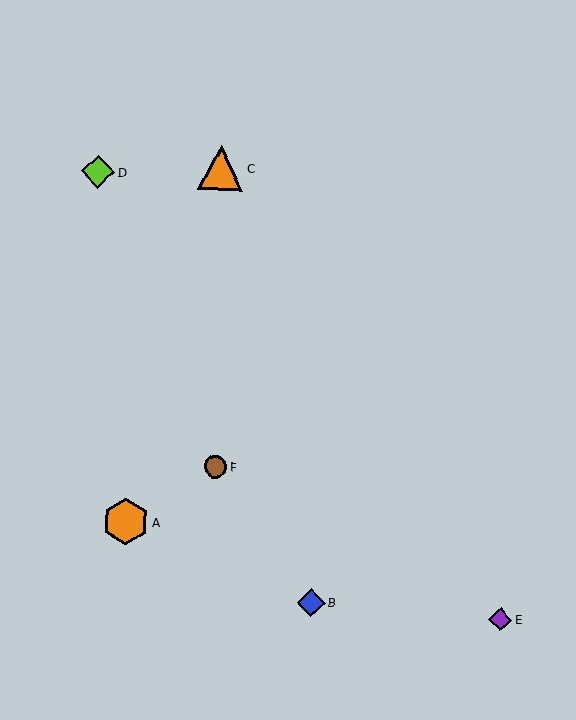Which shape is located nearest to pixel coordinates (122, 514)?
The orange hexagon (labeled A) at (126, 522) is nearest to that location.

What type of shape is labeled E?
Shape E is a purple diamond.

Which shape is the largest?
The orange hexagon (labeled A) is the largest.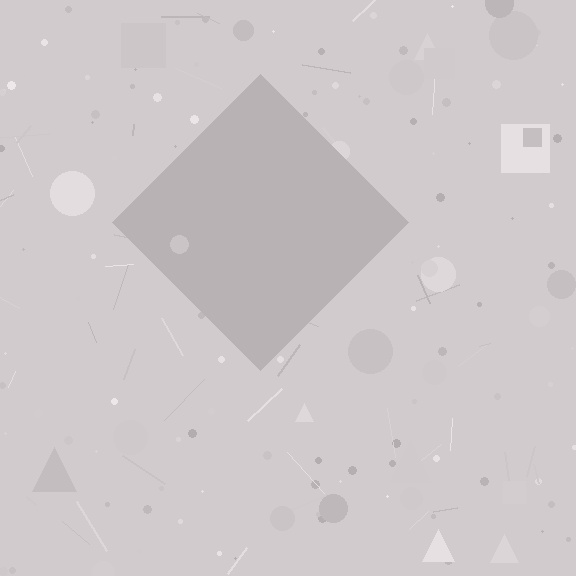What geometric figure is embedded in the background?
A diamond is embedded in the background.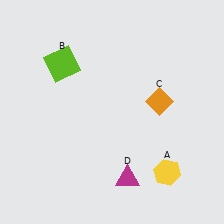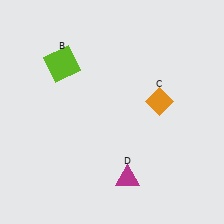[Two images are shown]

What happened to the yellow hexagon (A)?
The yellow hexagon (A) was removed in Image 2. It was in the bottom-right area of Image 1.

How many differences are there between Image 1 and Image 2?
There is 1 difference between the two images.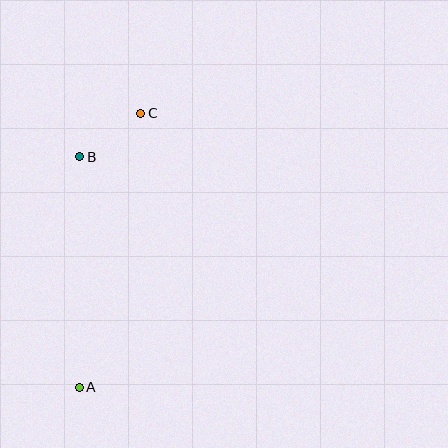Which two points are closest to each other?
Points B and C are closest to each other.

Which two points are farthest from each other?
Points A and C are farthest from each other.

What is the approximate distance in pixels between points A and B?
The distance between A and B is approximately 231 pixels.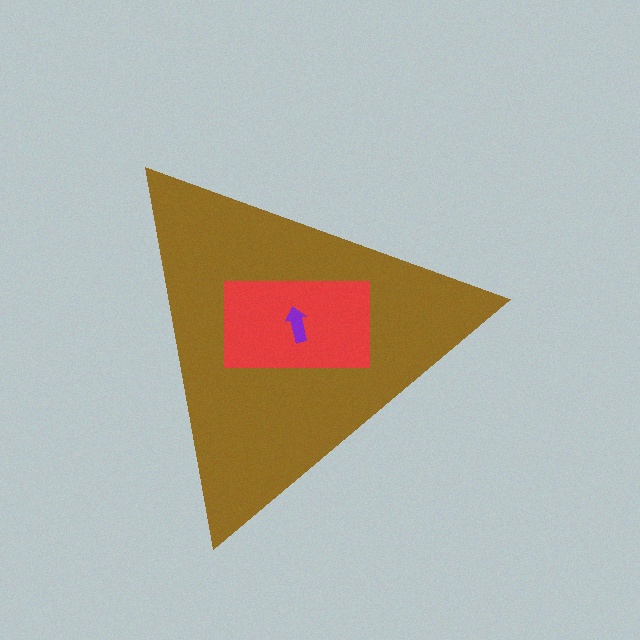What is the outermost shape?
The brown triangle.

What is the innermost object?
The purple arrow.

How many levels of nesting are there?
3.